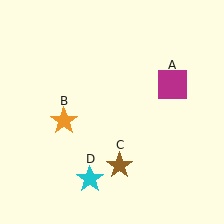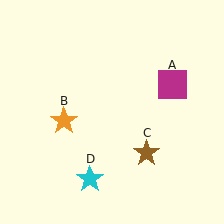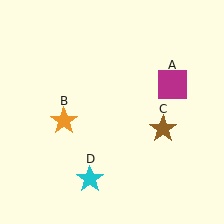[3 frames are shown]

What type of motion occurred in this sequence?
The brown star (object C) rotated counterclockwise around the center of the scene.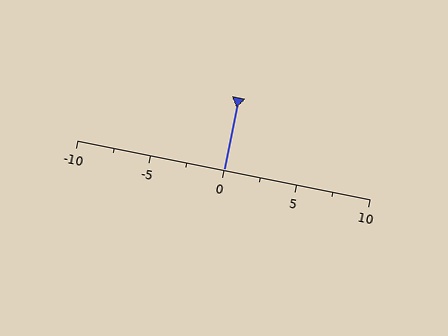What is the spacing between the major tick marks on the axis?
The major ticks are spaced 5 apart.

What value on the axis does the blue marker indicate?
The marker indicates approximately 0.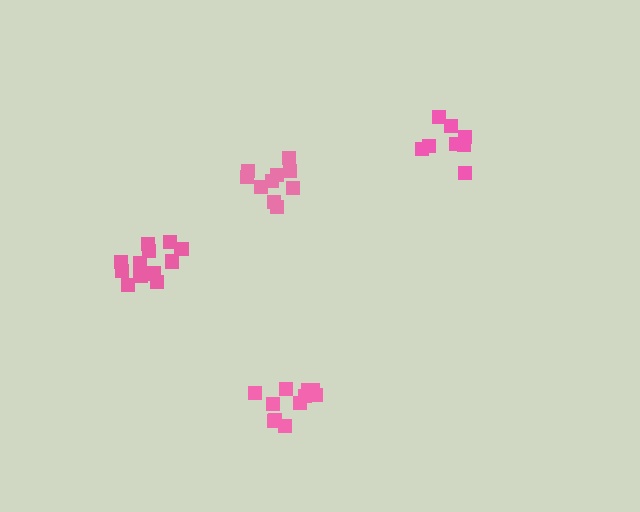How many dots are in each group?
Group 1: 10 dots, Group 2: 13 dots, Group 3: 8 dots, Group 4: 11 dots (42 total).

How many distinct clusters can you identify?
There are 4 distinct clusters.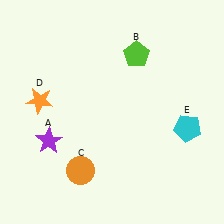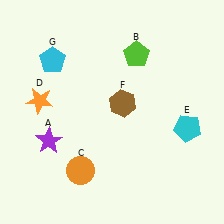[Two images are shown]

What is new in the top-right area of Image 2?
A brown hexagon (F) was added in the top-right area of Image 2.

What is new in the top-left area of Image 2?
A cyan pentagon (G) was added in the top-left area of Image 2.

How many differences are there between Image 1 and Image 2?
There are 2 differences between the two images.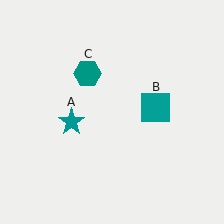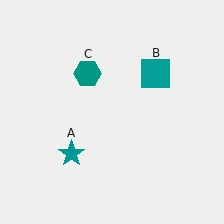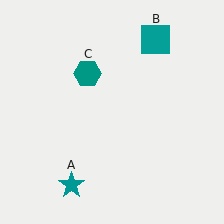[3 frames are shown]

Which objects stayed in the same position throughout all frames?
Teal hexagon (object C) remained stationary.